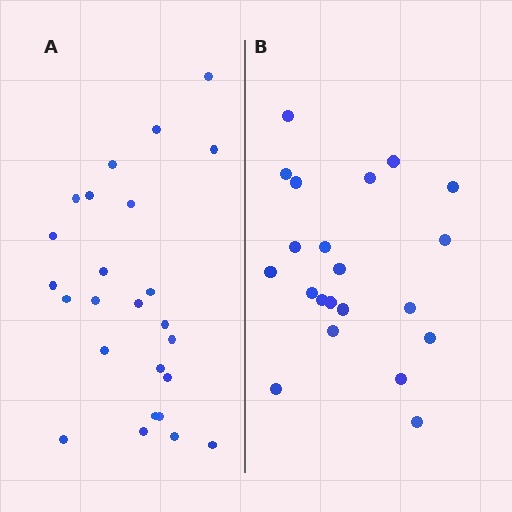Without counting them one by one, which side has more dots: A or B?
Region A (the left region) has more dots.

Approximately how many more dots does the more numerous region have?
Region A has about 4 more dots than region B.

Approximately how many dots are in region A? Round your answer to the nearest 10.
About 20 dots. (The exact count is 25, which rounds to 20.)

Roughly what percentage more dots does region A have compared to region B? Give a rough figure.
About 20% more.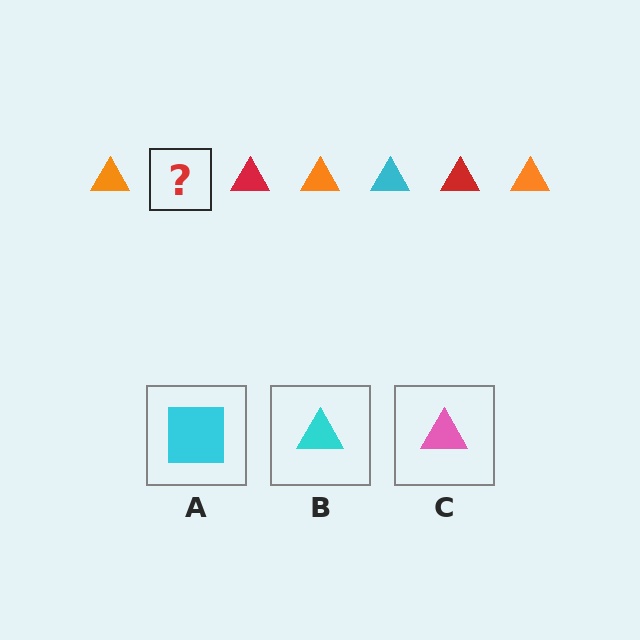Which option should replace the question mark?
Option B.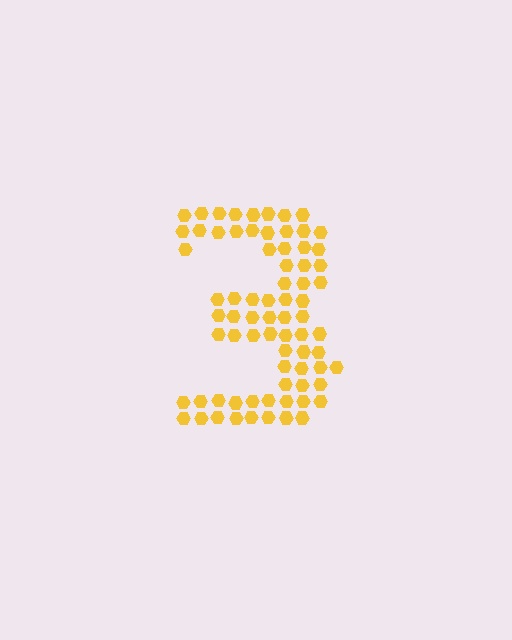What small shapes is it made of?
It is made of small hexagons.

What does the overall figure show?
The overall figure shows the digit 3.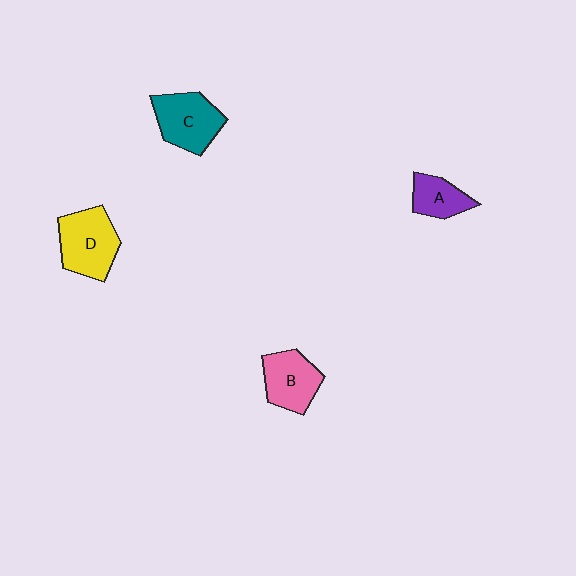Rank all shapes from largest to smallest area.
From largest to smallest: D (yellow), C (teal), B (pink), A (purple).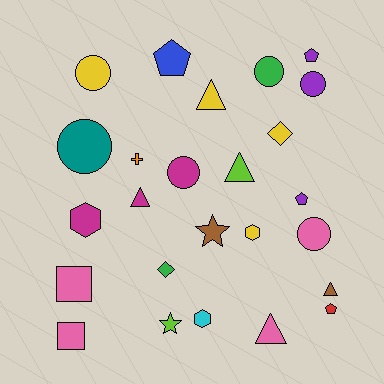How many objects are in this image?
There are 25 objects.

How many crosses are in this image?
There is 1 cross.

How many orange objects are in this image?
There is 1 orange object.